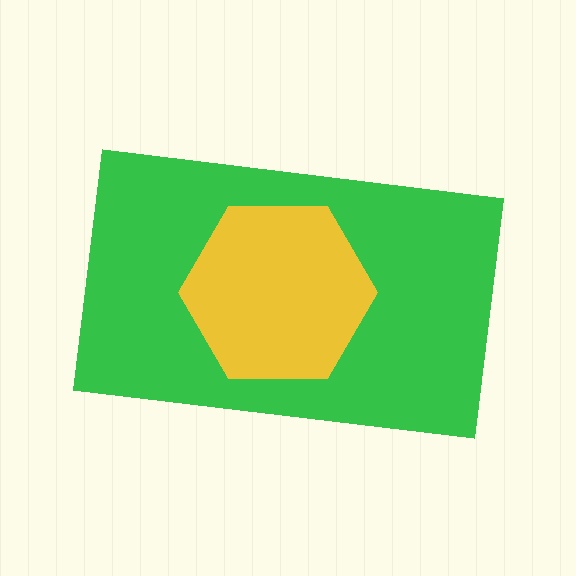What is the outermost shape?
The green rectangle.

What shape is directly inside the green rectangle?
The yellow hexagon.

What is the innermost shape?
The yellow hexagon.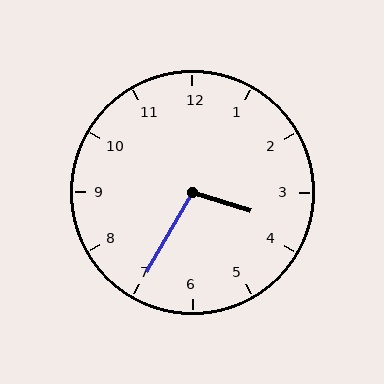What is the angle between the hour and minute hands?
Approximately 102 degrees.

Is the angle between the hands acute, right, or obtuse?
It is obtuse.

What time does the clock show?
3:35.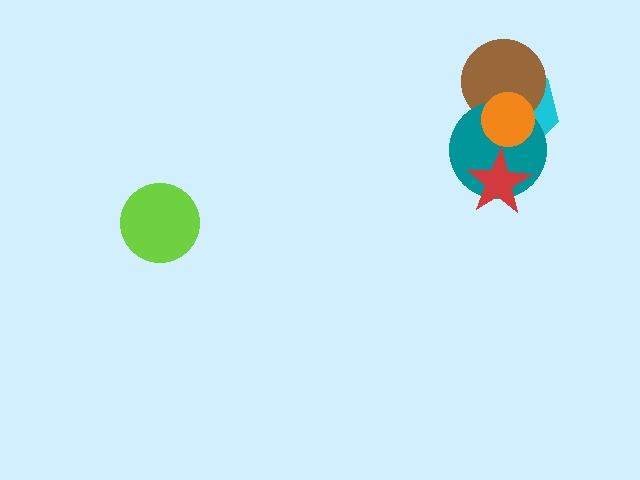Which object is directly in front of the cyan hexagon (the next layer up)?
The brown circle is directly in front of the cyan hexagon.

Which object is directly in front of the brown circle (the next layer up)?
The teal circle is directly in front of the brown circle.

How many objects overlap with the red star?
1 object overlaps with the red star.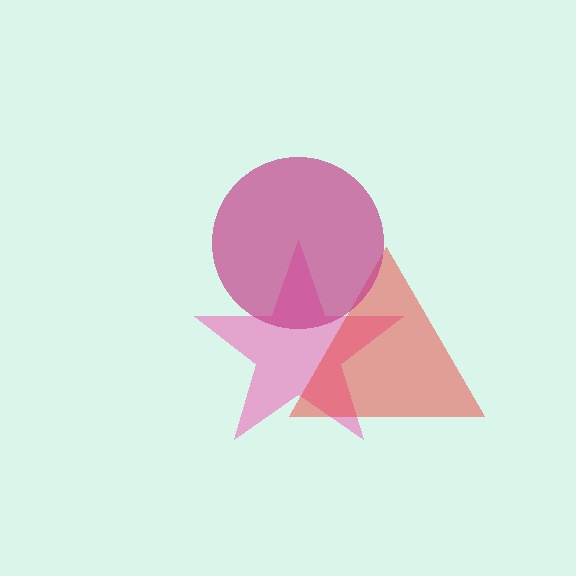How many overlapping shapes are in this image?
There are 3 overlapping shapes in the image.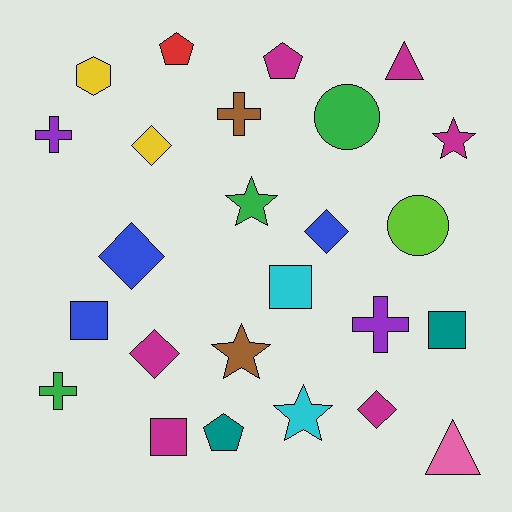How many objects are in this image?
There are 25 objects.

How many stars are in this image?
There are 4 stars.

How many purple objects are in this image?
There are 2 purple objects.